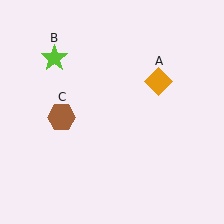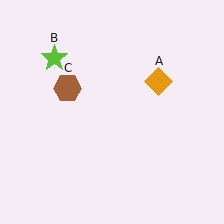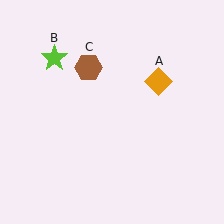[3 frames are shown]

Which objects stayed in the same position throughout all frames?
Orange diamond (object A) and lime star (object B) remained stationary.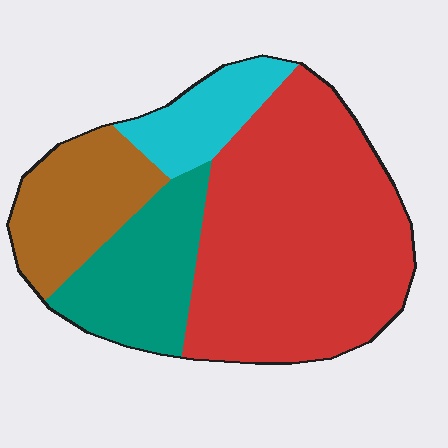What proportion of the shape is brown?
Brown covers about 15% of the shape.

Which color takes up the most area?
Red, at roughly 55%.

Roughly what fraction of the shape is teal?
Teal takes up about one fifth (1/5) of the shape.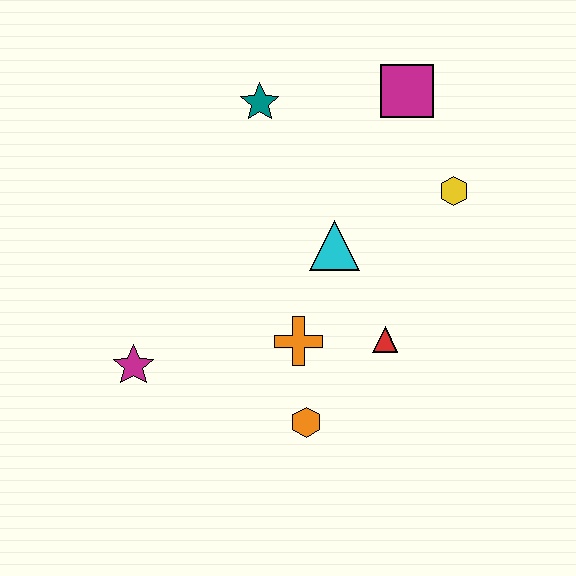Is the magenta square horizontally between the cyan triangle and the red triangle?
No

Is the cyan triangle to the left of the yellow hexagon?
Yes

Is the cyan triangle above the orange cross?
Yes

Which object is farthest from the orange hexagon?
The magenta square is farthest from the orange hexagon.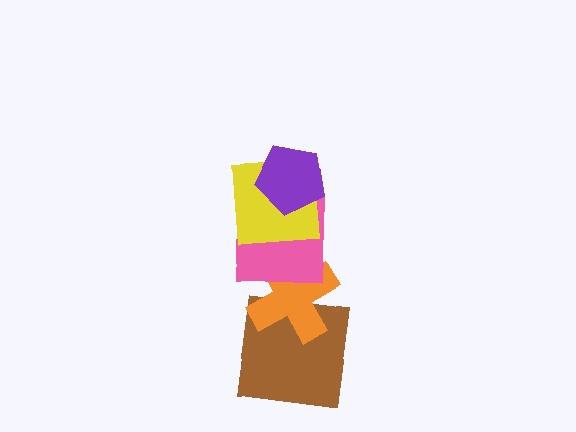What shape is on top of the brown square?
The orange cross is on top of the brown square.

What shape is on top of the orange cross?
The pink square is on top of the orange cross.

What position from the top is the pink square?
The pink square is 3rd from the top.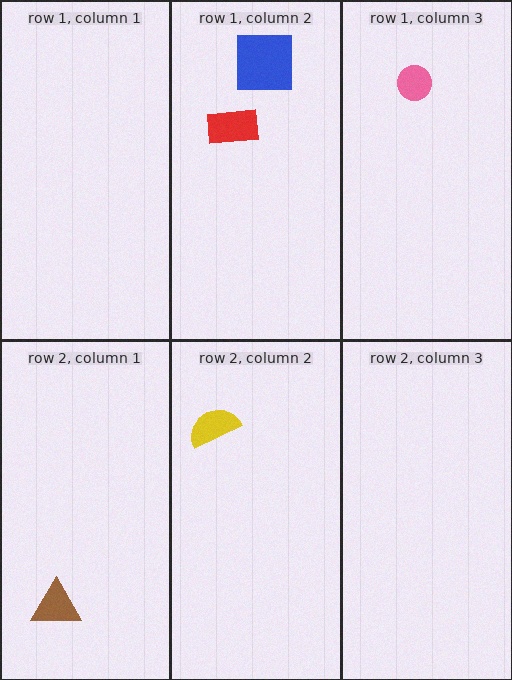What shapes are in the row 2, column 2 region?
The yellow semicircle.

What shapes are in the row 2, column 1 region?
The brown triangle.